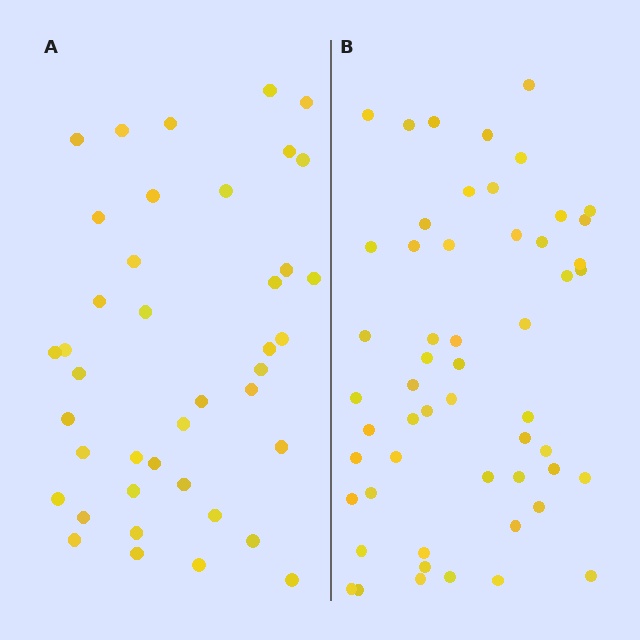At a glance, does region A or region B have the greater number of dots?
Region B (the right region) has more dots.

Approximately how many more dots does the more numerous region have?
Region B has approximately 15 more dots than region A.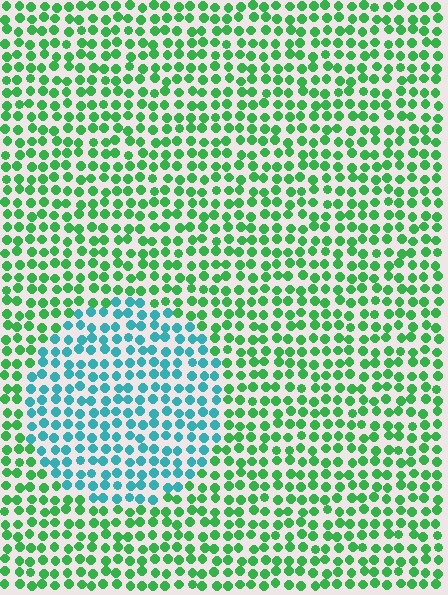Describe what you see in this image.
The image is filled with small green elements in a uniform arrangement. A circle-shaped region is visible where the elements are tinted to a slightly different hue, forming a subtle color boundary.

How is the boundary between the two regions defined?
The boundary is defined purely by a slight shift in hue (about 52 degrees). Spacing, size, and orientation are identical on both sides.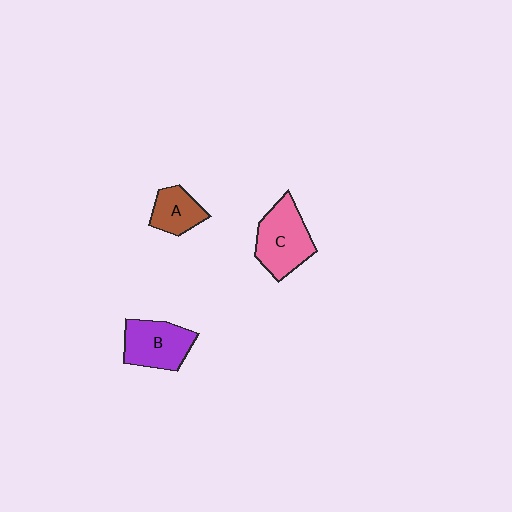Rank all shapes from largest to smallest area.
From largest to smallest: C (pink), B (purple), A (brown).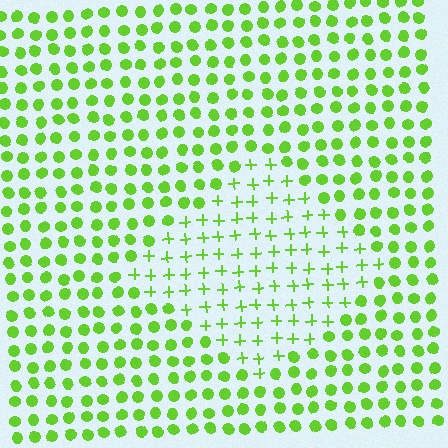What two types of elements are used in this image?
The image uses plus signs inside the diamond region and circles outside it.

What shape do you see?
I see a diamond.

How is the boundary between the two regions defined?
The boundary is defined by a change in element shape: plus signs inside vs. circles outside. All elements share the same color and spacing.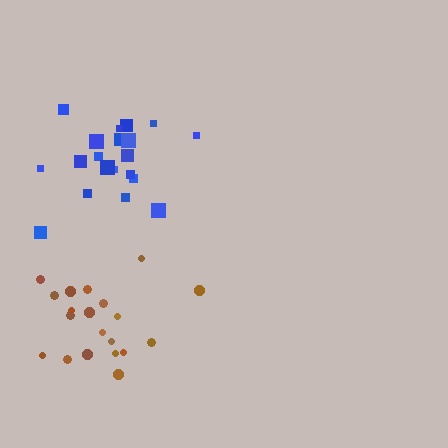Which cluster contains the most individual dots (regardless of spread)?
Blue (20).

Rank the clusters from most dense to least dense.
brown, blue.